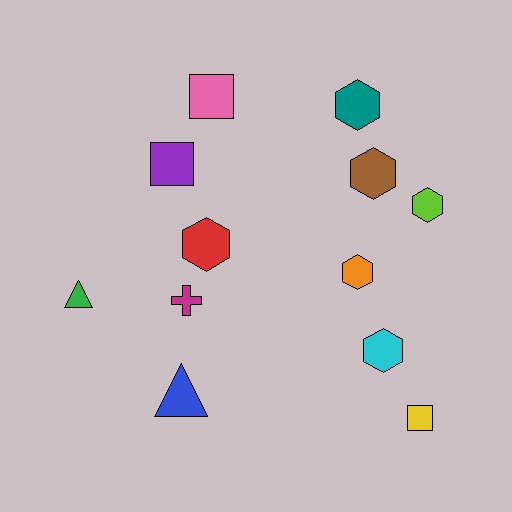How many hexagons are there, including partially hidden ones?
There are 6 hexagons.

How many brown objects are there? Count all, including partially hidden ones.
There is 1 brown object.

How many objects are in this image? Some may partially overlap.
There are 12 objects.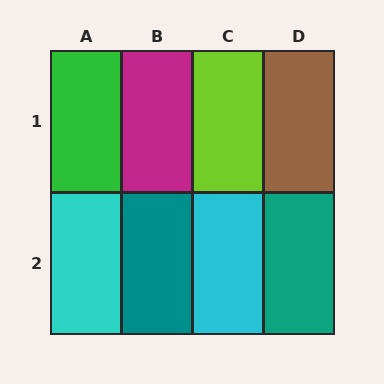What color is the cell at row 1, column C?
Lime.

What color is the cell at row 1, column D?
Brown.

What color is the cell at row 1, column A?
Green.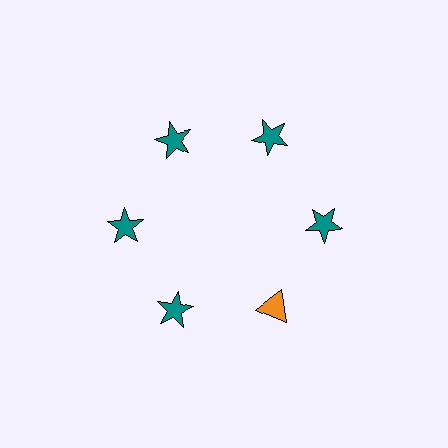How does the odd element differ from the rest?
It differs in both color (orange instead of teal) and shape (triangle instead of star).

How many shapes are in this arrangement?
There are 6 shapes arranged in a ring pattern.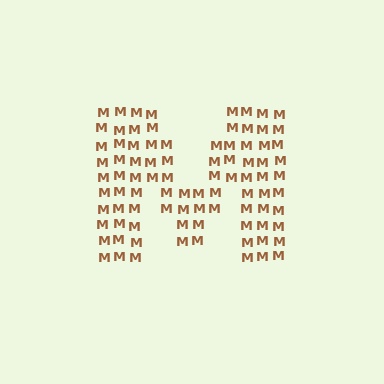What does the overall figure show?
The overall figure shows the letter M.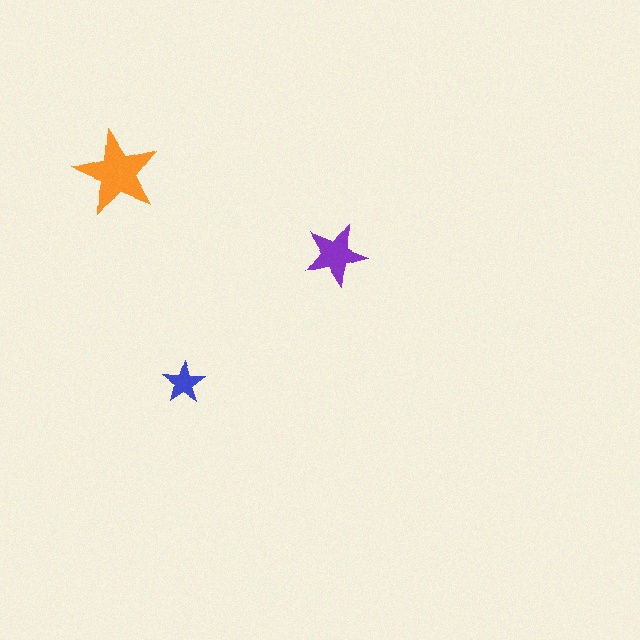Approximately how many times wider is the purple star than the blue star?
About 1.5 times wider.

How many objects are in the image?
There are 3 objects in the image.